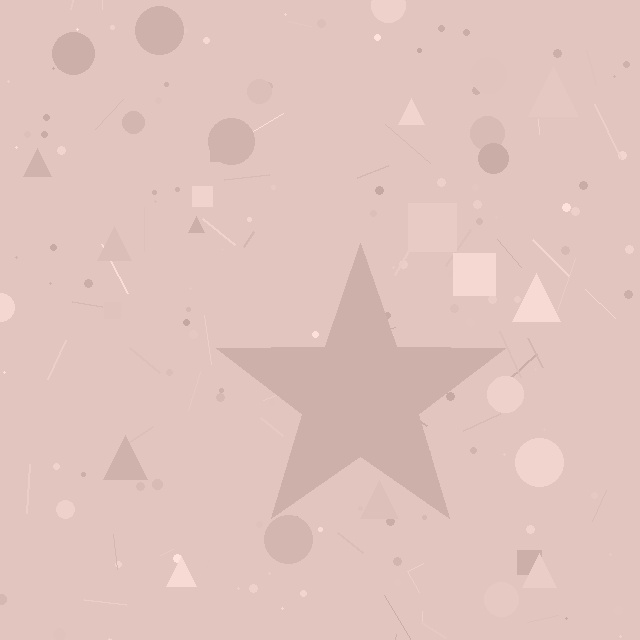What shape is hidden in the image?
A star is hidden in the image.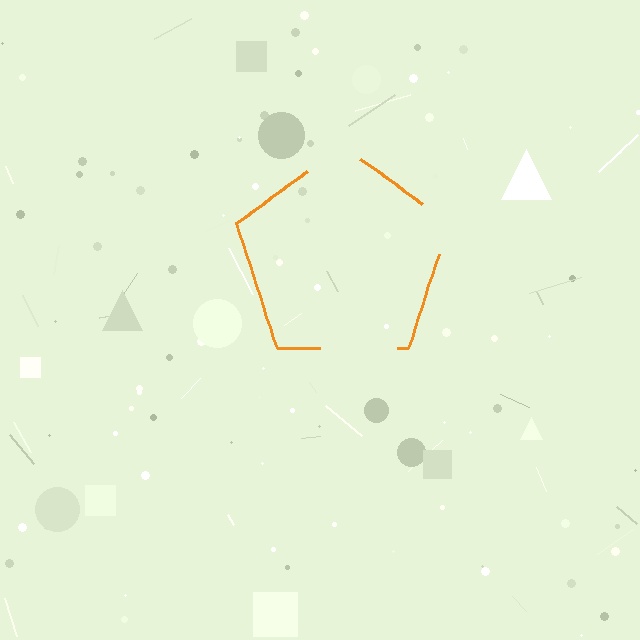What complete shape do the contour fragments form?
The contour fragments form a pentagon.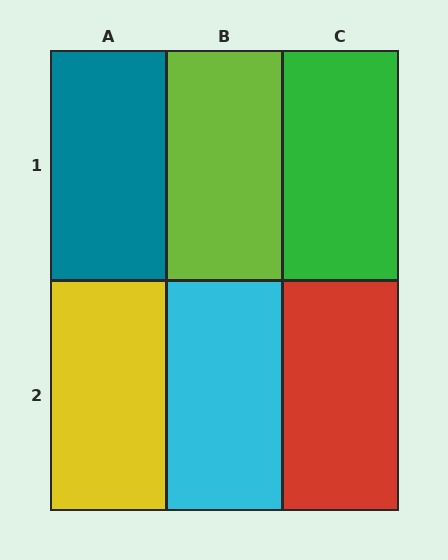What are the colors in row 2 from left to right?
Yellow, cyan, red.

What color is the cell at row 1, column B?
Lime.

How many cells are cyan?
1 cell is cyan.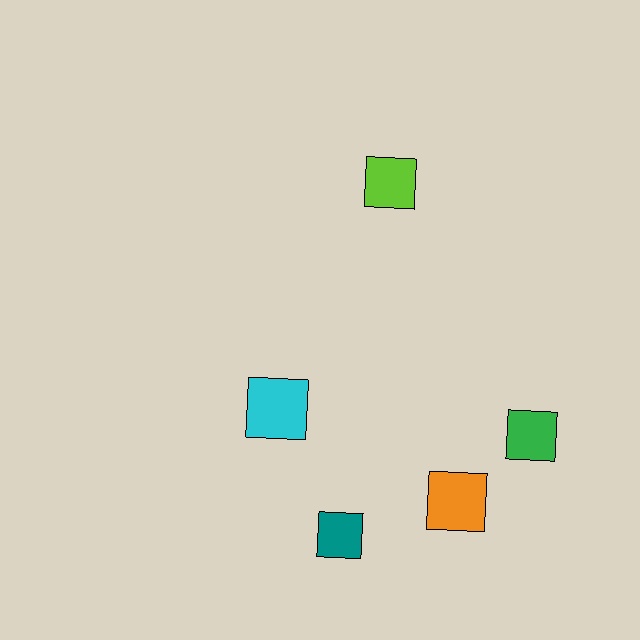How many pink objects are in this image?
There are no pink objects.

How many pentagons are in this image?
There are no pentagons.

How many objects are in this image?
There are 5 objects.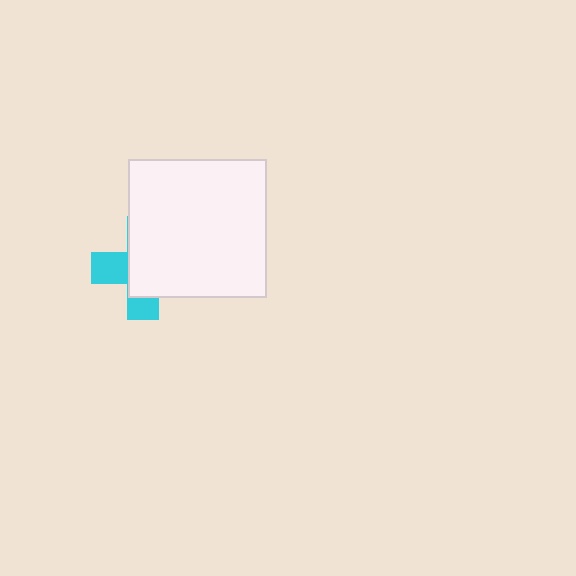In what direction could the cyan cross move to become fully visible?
The cyan cross could move toward the lower-left. That would shift it out from behind the white square entirely.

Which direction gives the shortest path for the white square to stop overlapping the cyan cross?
Moving toward the upper-right gives the shortest separation.